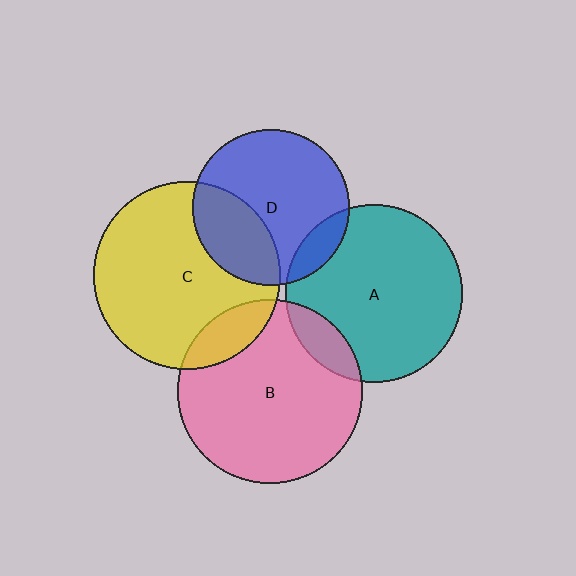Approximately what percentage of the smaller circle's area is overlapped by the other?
Approximately 10%.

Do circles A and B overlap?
Yes.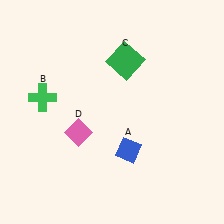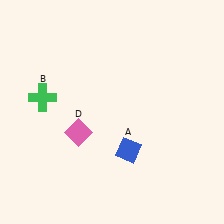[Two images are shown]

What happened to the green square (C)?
The green square (C) was removed in Image 2. It was in the top-right area of Image 1.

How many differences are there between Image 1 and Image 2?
There is 1 difference between the two images.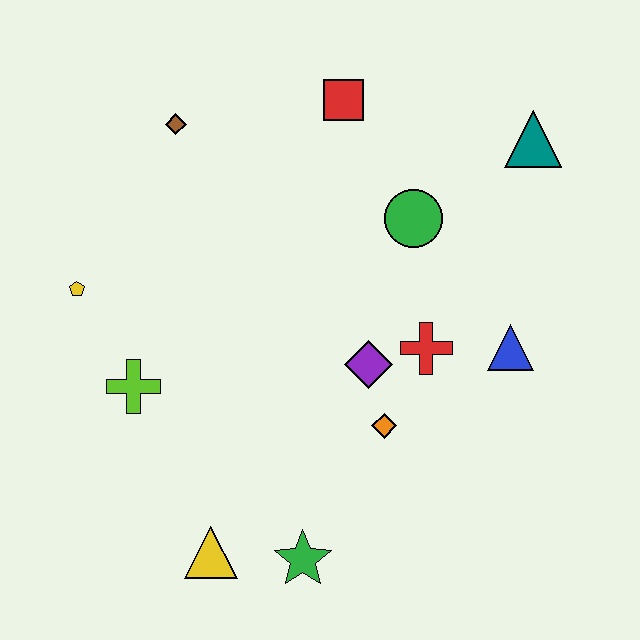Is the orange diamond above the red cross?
No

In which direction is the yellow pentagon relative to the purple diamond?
The yellow pentagon is to the left of the purple diamond.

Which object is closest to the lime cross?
The yellow pentagon is closest to the lime cross.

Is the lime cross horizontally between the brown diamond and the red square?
No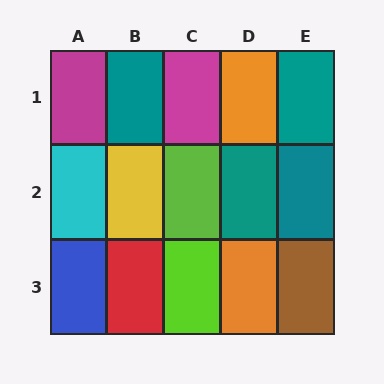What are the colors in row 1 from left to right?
Magenta, teal, magenta, orange, teal.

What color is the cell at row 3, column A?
Blue.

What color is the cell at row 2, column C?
Lime.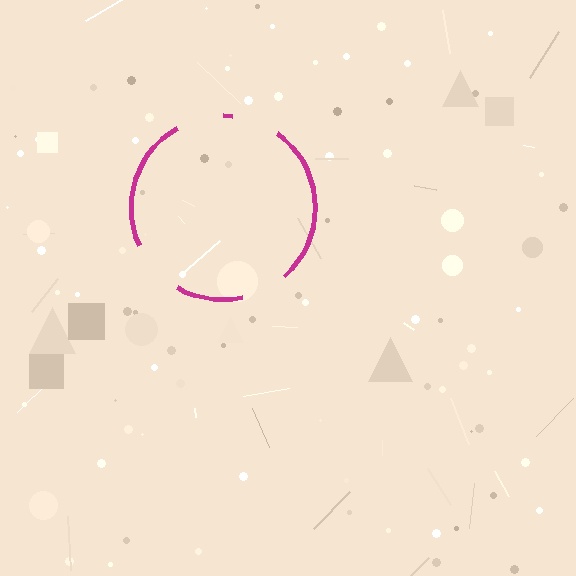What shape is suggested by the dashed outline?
The dashed outline suggests a circle.